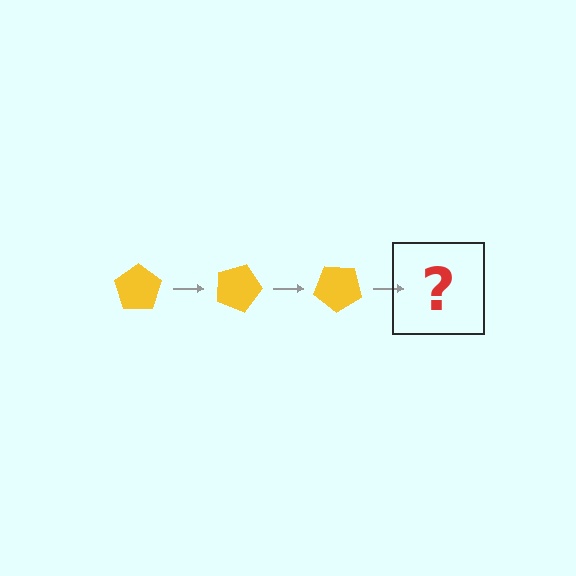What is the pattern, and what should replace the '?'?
The pattern is that the pentagon rotates 20 degrees each step. The '?' should be a yellow pentagon rotated 60 degrees.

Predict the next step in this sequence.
The next step is a yellow pentagon rotated 60 degrees.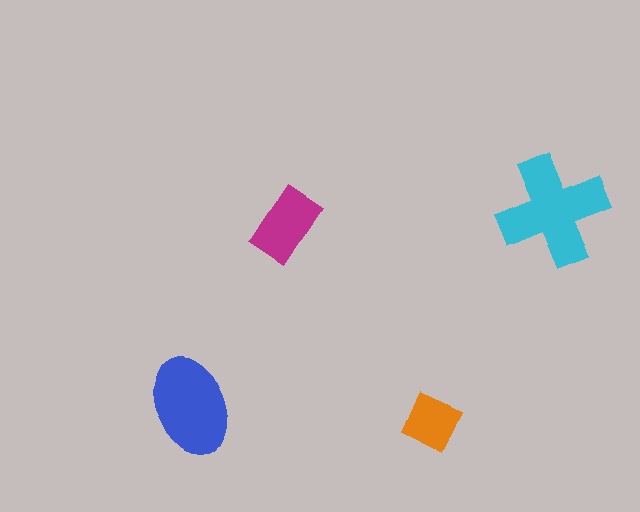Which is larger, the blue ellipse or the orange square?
The blue ellipse.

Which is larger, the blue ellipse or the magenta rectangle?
The blue ellipse.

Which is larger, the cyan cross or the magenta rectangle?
The cyan cross.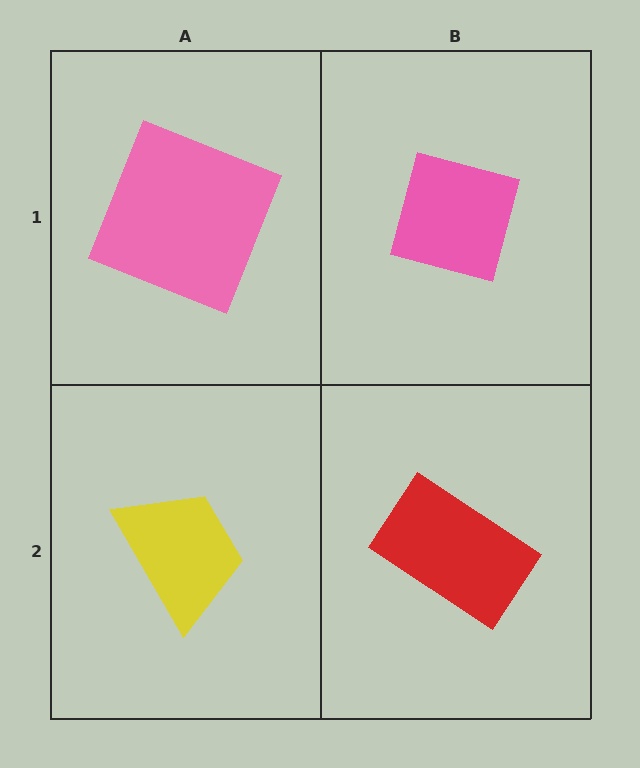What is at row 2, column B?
A red rectangle.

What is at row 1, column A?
A pink square.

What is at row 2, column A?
A yellow trapezoid.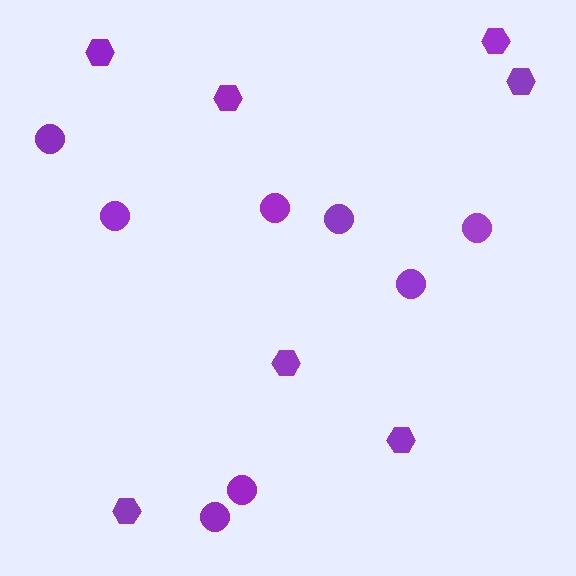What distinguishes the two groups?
There are 2 groups: one group of hexagons (7) and one group of circles (8).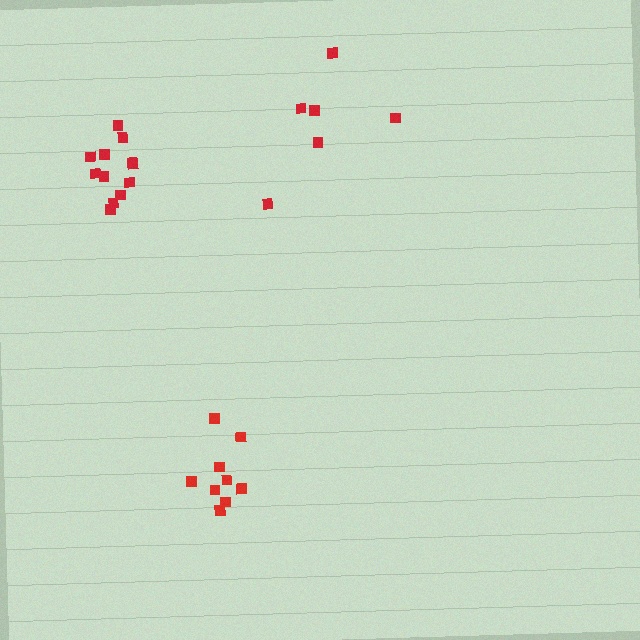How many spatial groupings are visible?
There are 3 spatial groupings.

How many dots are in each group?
Group 1: 9 dots, Group 2: 6 dots, Group 3: 12 dots (27 total).